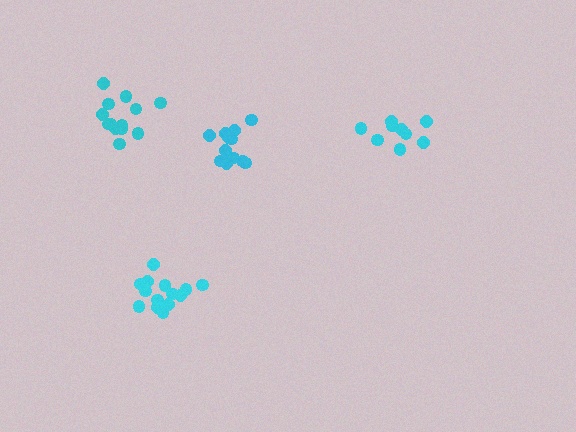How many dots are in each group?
Group 1: 13 dots, Group 2: 13 dots, Group 3: 9 dots, Group 4: 14 dots (49 total).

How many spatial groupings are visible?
There are 4 spatial groupings.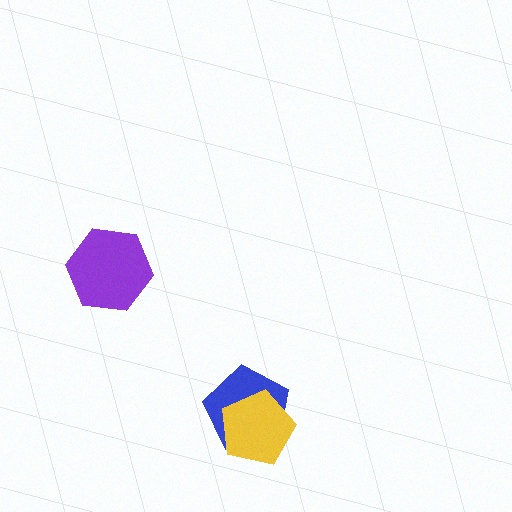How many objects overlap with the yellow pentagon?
1 object overlaps with the yellow pentagon.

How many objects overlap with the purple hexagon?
0 objects overlap with the purple hexagon.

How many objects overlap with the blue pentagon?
1 object overlaps with the blue pentagon.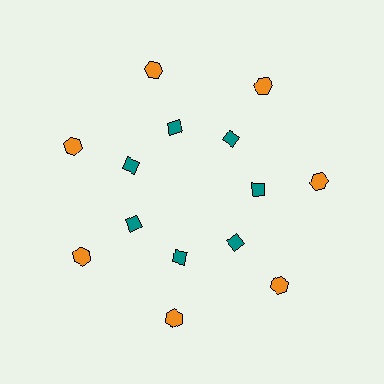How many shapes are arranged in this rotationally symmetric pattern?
There are 14 shapes, arranged in 7 groups of 2.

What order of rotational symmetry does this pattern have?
This pattern has 7-fold rotational symmetry.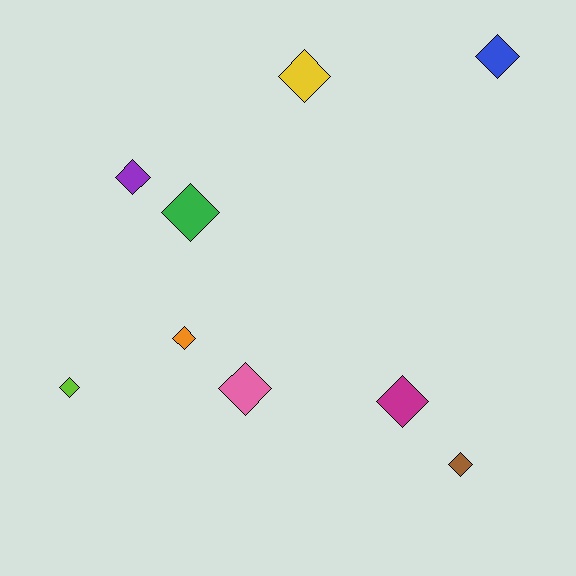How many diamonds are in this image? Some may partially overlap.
There are 9 diamonds.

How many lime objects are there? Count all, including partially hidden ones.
There is 1 lime object.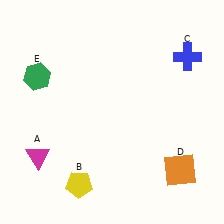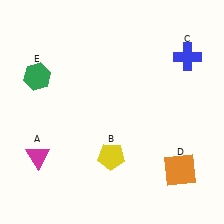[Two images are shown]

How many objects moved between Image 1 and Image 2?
1 object moved between the two images.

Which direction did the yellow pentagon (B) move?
The yellow pentagon (B) moved right.